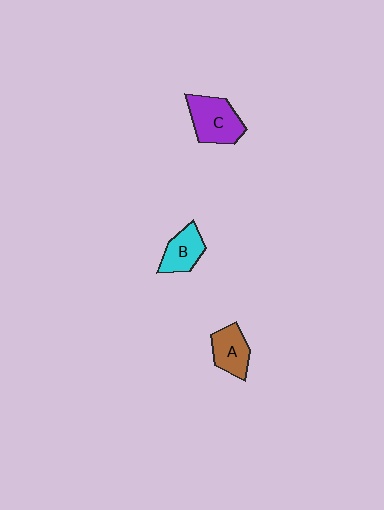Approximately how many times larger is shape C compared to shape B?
Approximately 1.4 times.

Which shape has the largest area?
Shape C (purple).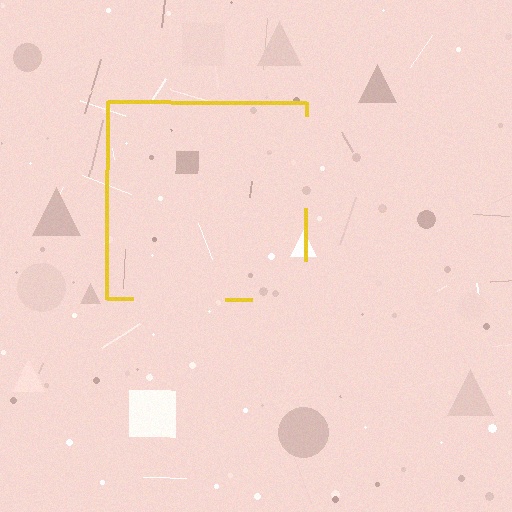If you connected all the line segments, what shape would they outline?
They would outline a square.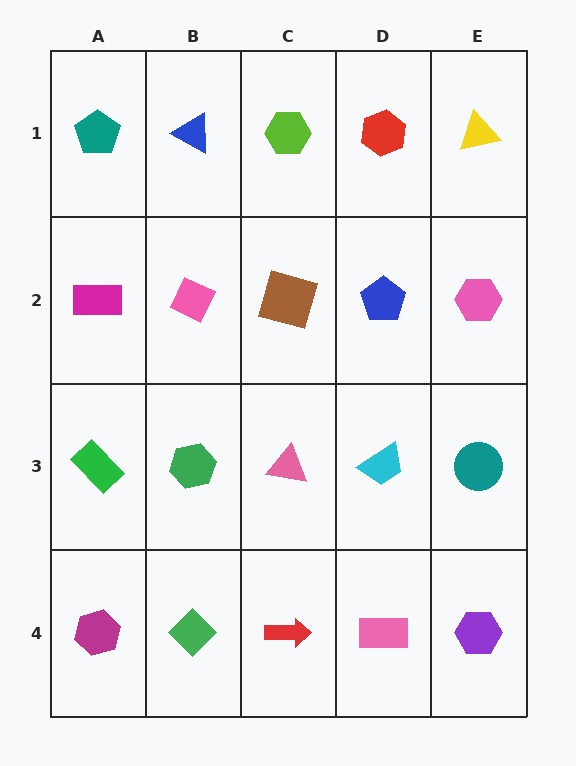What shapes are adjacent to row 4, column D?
A cyan trapezoid (row 3, column D), a red arrow (row 4, column C), a purple hexagon (row 4, column E).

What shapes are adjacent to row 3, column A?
A magenta rectangle (row 2, column A), a magenta hexagon (row 4, column A), a green hexagon (row 3, column B).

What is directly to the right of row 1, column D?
A yellow triangle.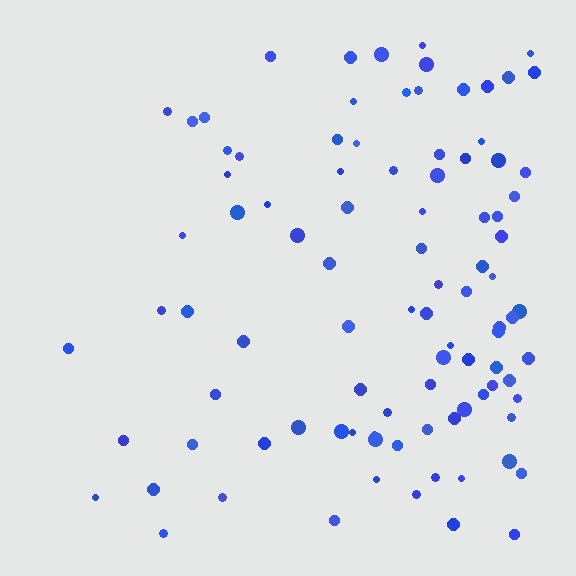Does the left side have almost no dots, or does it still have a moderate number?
Still a moderate number, just noticeably fewer than the right.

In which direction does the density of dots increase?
From left to right, with the right side densest.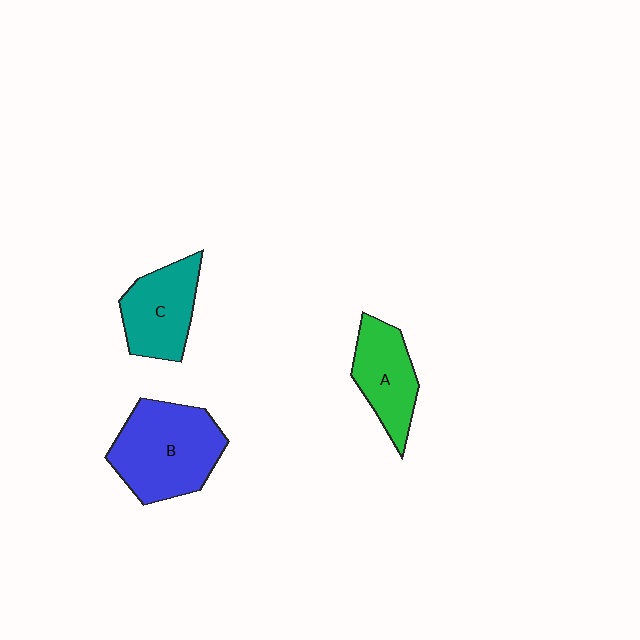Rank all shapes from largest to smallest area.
From largest to smallest: B (blue), C (teal), A (green).